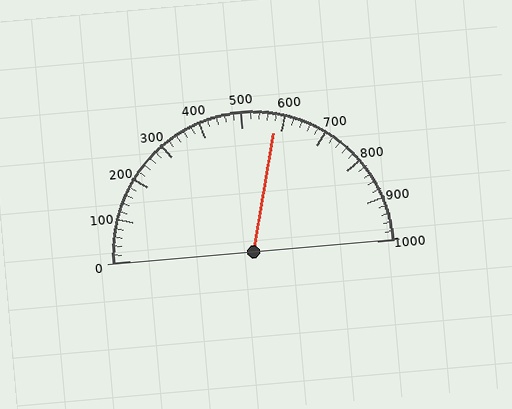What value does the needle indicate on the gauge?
The needle indicates approximately 580.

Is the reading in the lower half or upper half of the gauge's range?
The reading is in the upper half of the range (0 to 1000).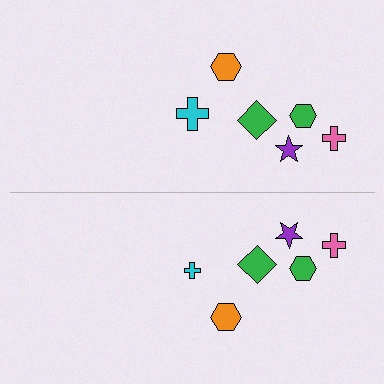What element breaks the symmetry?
The cyan cross on the bottom side has a different size than its mirror counterpart.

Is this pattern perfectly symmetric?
No, the pattern is not perfectly symmetric. The cyan cross on the bottom side has a different size than its mirror counterpart.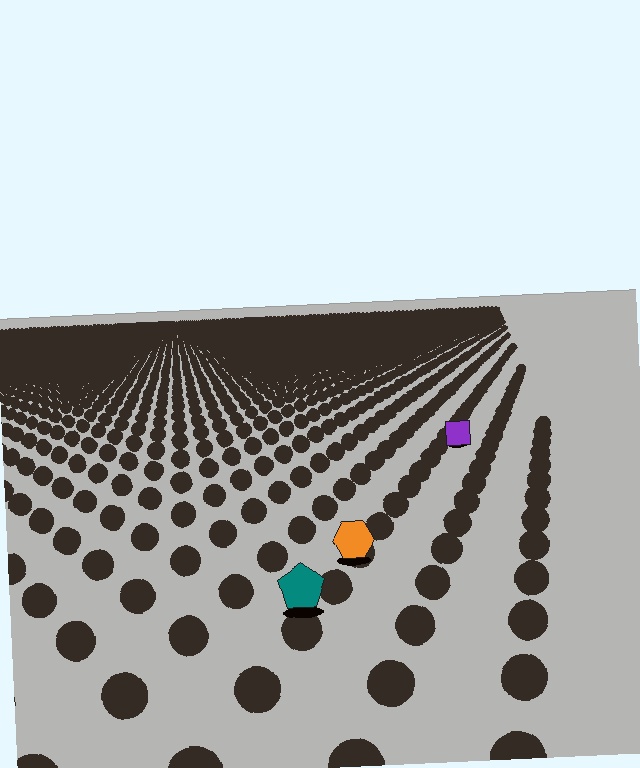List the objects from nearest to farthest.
From nearest to farthest: the teal pentagon, the orange hexagon, the purple square.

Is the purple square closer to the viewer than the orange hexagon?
No. The orange hexagon is closer — you can tell from the texture gradient: the ground texture is coarser near it.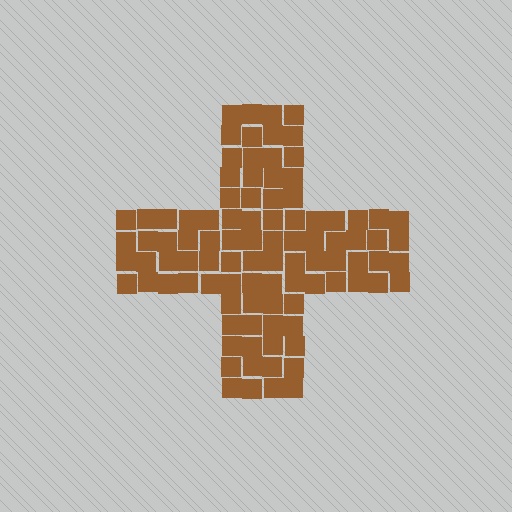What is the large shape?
The large shape is a cross.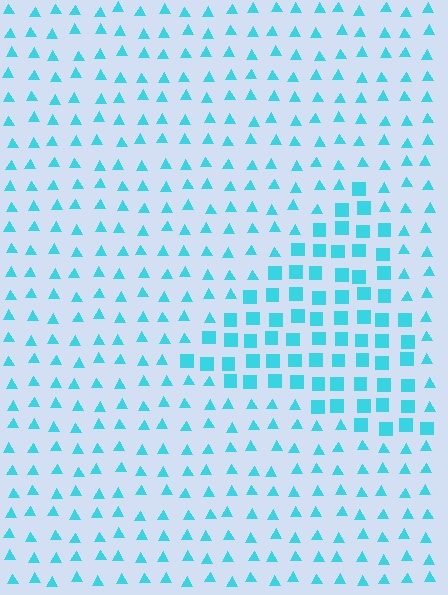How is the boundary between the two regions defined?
The boundary is defined by a change in element shape: squares inside vs. triangles outside. All elements share the same color and spacing.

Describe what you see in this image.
The image is filled with small cyan elements arranged in a uniform grid. A triangle-shaped region contains squares, while the surrounding area contains triangles. The boundary is defined purely by the change in element shape.